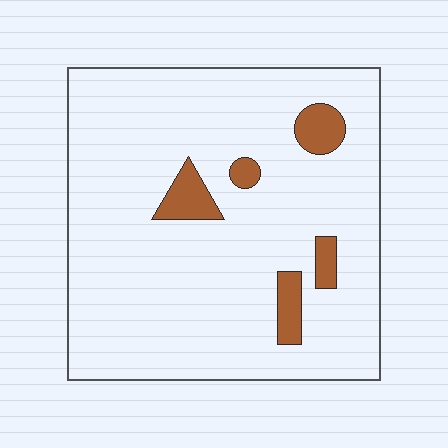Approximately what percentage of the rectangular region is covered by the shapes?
Approximately 10%.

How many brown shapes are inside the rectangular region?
5.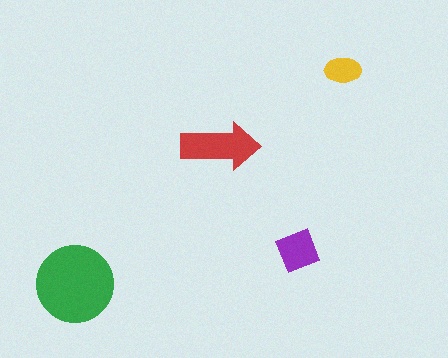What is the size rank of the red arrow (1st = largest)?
2nd.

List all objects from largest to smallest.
The green circle, the red arrow, the purple diamond, the yellow ellipse.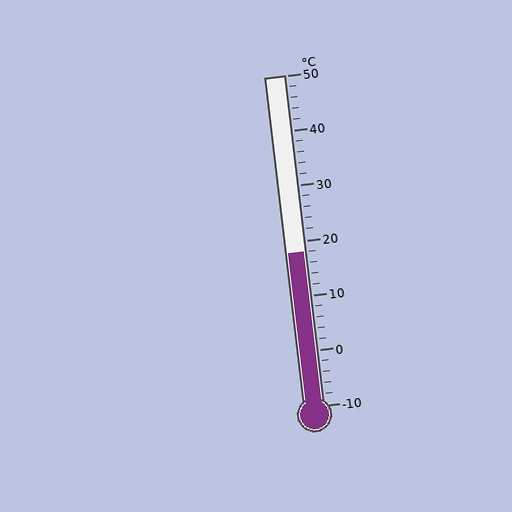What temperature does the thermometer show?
The thermometer shows approximately 18°C.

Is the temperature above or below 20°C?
The temperature is below 20°C.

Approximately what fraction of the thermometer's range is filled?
The thermometer is filled to approximately 45% of its range.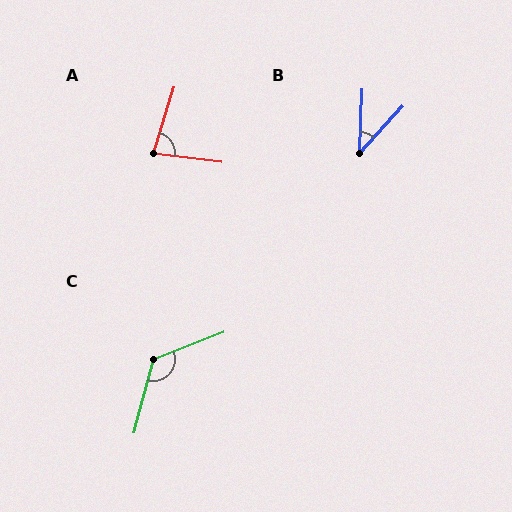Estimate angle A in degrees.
Approximately 80 degrees.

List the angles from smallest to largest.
B (41°), A (80°), C (126°).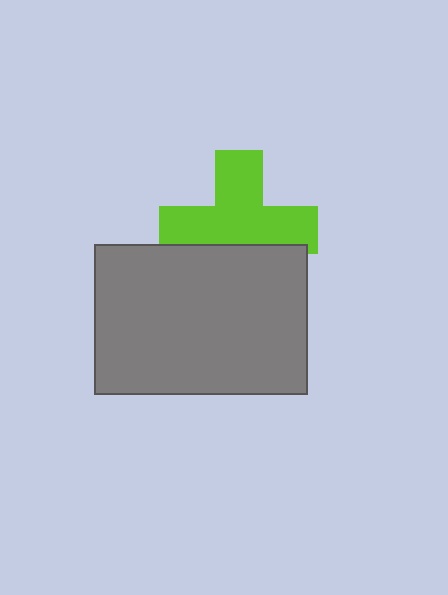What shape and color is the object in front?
The object in front is a gray rectangle.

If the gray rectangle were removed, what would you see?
You would see the complete lime cross.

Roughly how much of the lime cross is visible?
Most of it is visible (roughly 68%).